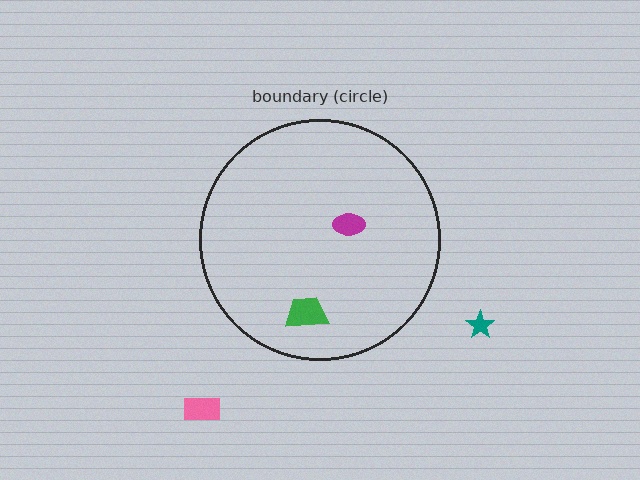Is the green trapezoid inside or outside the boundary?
Inside.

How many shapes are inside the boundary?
2 inside, 2 outside.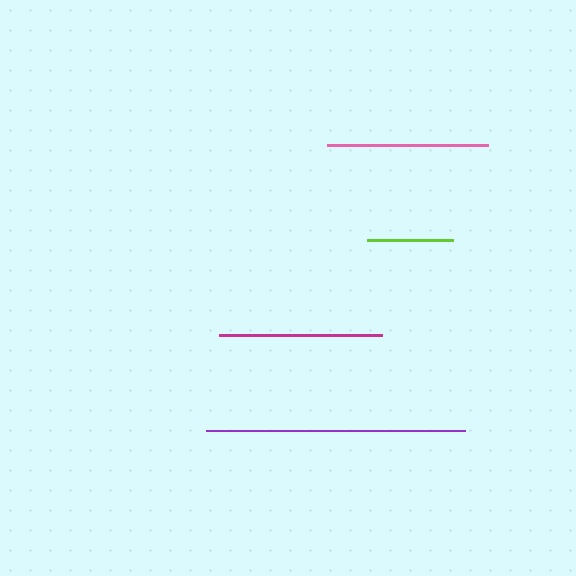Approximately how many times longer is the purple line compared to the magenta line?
The purple line is approximately 1.6 times the length of the magenta line.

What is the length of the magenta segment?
The magenta segment is approximately 163 pixels long.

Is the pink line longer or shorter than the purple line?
The purple line is longer than the pink line.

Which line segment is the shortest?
The lime line is the shortest at approximately 86 pixels.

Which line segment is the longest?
The purple line is the longest at approximately 259 pixels.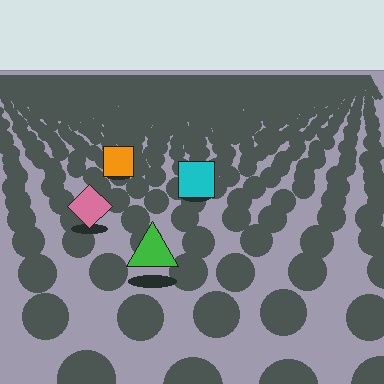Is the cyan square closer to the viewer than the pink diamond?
No. The pink diamond is closer — you can tell from the texture gradient: the ground texture is coarser near it.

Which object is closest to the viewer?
The green triangle is closest. The texture marks near it are larger and more spread out.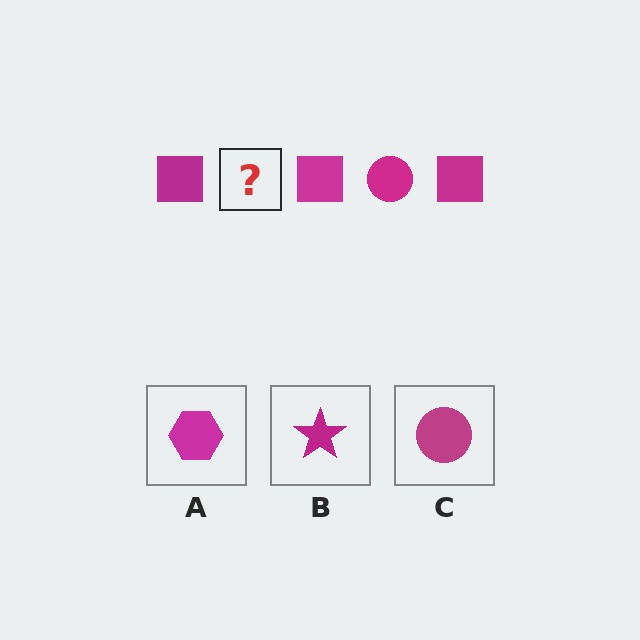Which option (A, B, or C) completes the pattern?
C.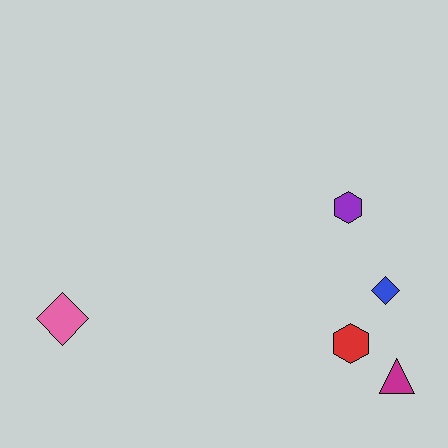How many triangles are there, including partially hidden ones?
There is 1 triangle.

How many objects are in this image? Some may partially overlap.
There are 5 objects.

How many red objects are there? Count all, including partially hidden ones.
There is 1 red object.